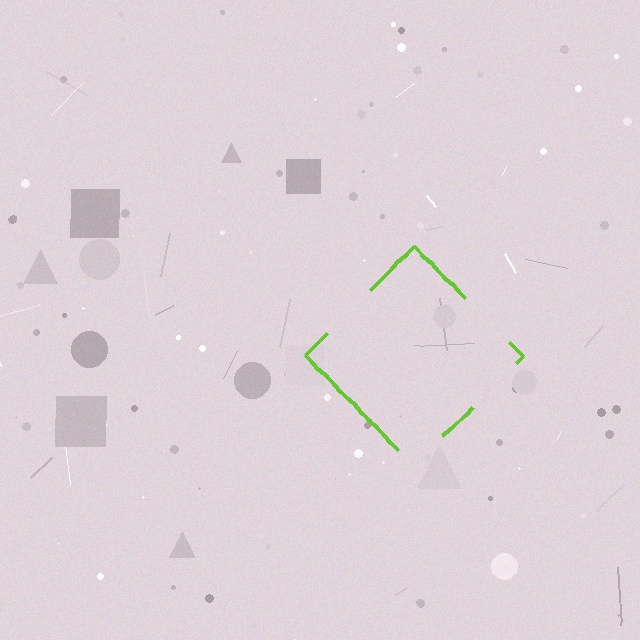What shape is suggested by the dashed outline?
The dashed outline suggests a diamond.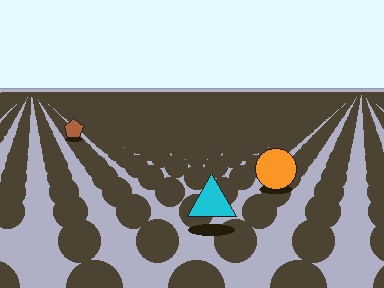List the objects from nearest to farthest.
From nearest to farthest: the cyan triangle, the orange circle, the brown pentagon.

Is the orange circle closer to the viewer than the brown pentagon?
Yes. The orange circle is closer — you can tell from the texture gradient: the ground texture is coarser near it.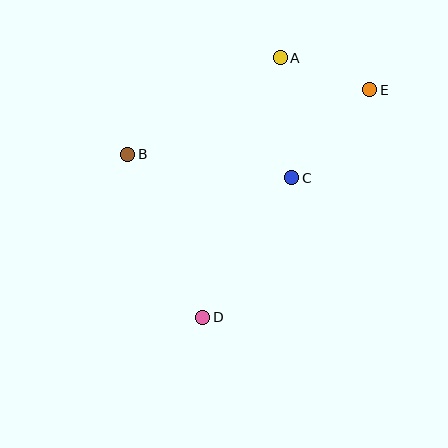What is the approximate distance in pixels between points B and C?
The distance between B and C is approximately 166 pixels.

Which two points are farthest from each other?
Points D and E are farthest from each other.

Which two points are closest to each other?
Points A and E are closest to each other.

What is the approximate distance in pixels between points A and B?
The distance between A and B is approximately 180 pixels.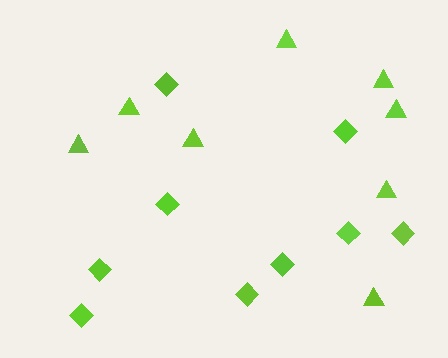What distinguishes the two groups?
There are 2 groups: one group of triangles (8) and one group of diamonds (9).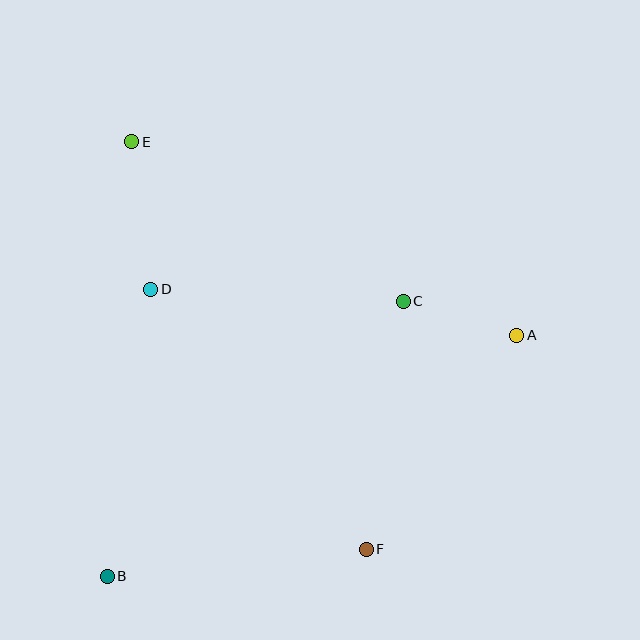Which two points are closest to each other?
Points A and C are closest to each other.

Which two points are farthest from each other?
Points A and B are farthest from each other.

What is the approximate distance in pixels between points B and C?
The distance between B and C is approximately 404 pixels.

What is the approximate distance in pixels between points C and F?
The distance between C and F is approximately 251 pixels.